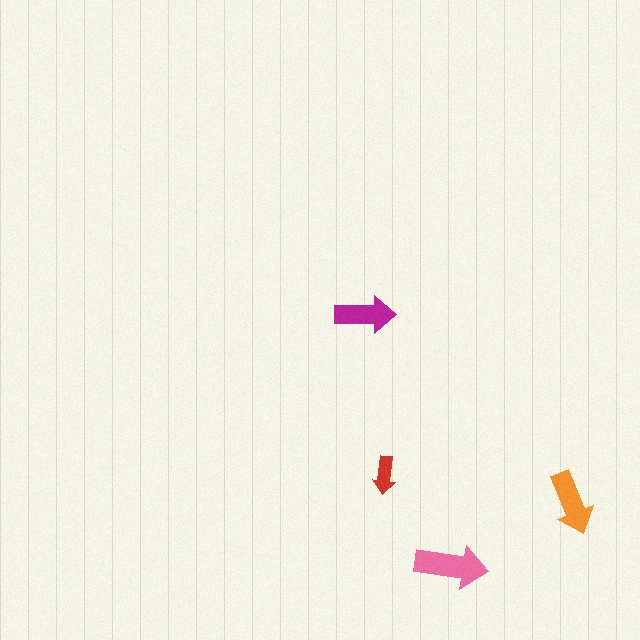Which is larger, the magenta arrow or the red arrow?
The magenta one.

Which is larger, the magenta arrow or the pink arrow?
The pink one.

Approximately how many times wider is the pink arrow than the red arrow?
About 2 times wider.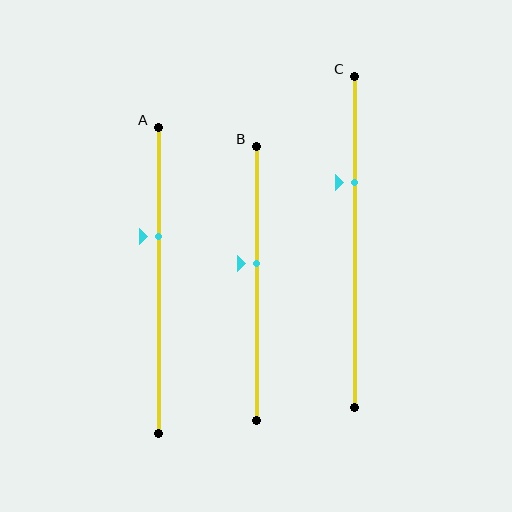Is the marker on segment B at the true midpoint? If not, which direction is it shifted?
No, the marker on segment B is shifted upward by about 7% of the segment length.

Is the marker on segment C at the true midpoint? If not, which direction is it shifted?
No, the marker on segment C is shifted upward by about 18% of the segment length.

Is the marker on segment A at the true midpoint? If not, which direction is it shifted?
No, the marker on segment A is shifted upward by about 14% of the segment length.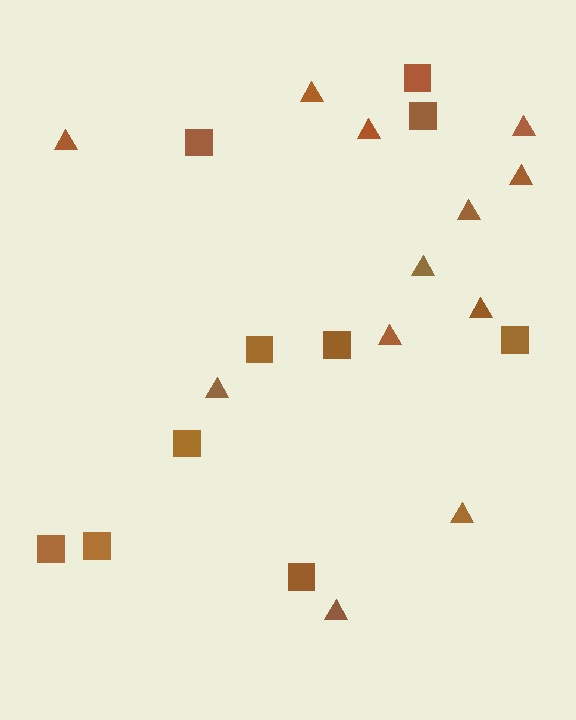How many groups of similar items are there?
There are 2 groups: one group of triangles (12) and one group of squares (10).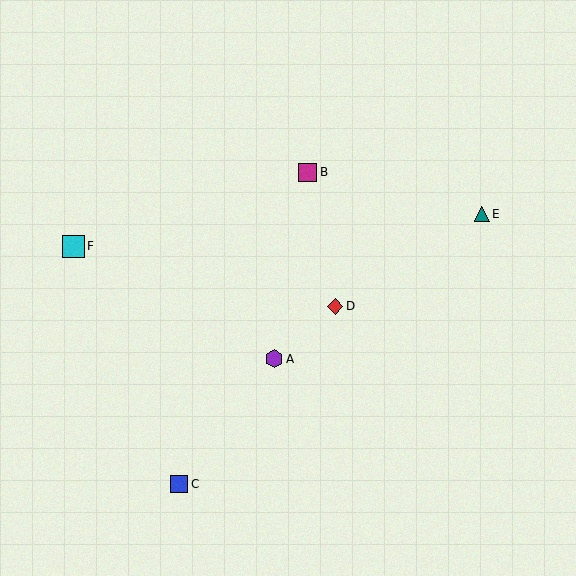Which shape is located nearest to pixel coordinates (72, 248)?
The cyan square (labeled F) at (73, 246) is nearest to that location.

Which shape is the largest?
The cyan square (labeled F) is the largest.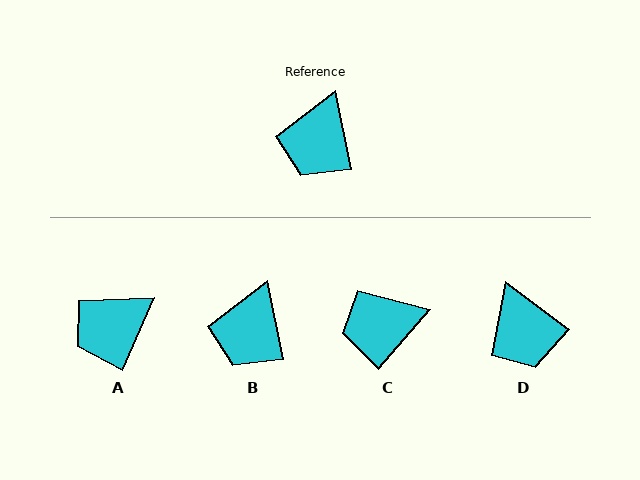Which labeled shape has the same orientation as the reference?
B.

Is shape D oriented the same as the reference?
No, it is off by about 42 degrees.